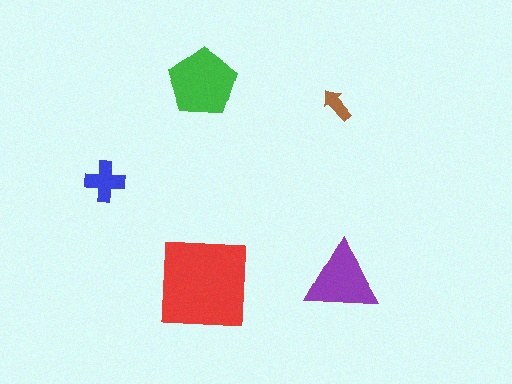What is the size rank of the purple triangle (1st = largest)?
3rd.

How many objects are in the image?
There are 5 objects in the image.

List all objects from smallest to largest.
The brown arrow, the blue cross, the purple triangle, the green pentagon, the red square.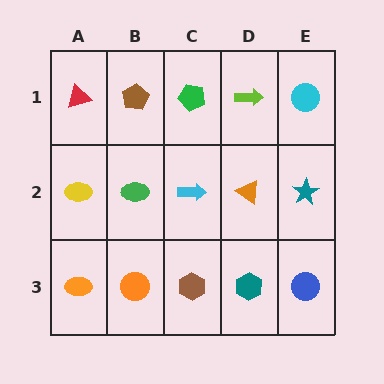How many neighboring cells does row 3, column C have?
3.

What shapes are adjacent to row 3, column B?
A green ellipse (row 2, column B), an orange ellipse (row 3, column A), a brown hexagon (row 3, column C).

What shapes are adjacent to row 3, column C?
A cyan arrow (row 2, column C), an orange circle (row 3, column B), a teal hexagon (row 3, column D).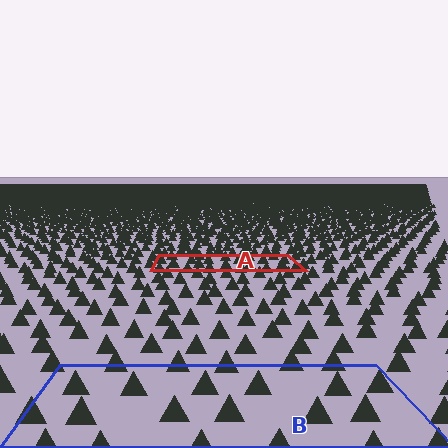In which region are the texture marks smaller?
The texture marks are smaller in region A, because it is farther away.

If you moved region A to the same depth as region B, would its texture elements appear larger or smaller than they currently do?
They would appear larger. At a closer depth, the same texture elements are projected at a bigger on-screen size.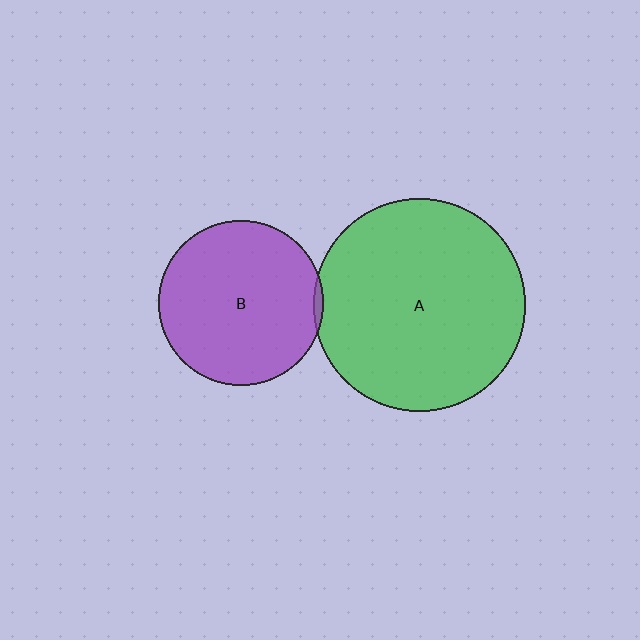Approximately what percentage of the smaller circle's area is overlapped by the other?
Approximately 5%.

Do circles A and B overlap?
Yes.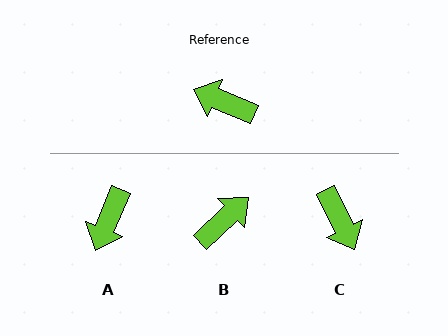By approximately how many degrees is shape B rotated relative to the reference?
Approximately 115 degrees clockwise.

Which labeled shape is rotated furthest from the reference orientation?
C, about 139 degrees away.